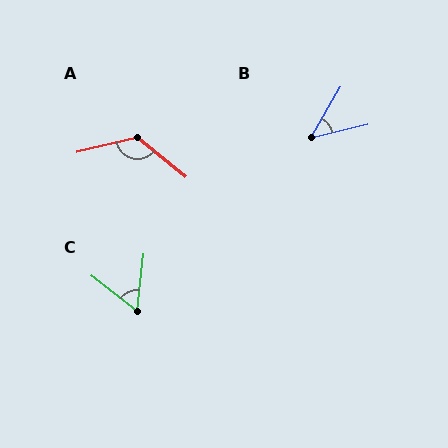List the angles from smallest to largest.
B (47°), C (59°), A (128°).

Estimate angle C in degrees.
Approximately 59 degrees.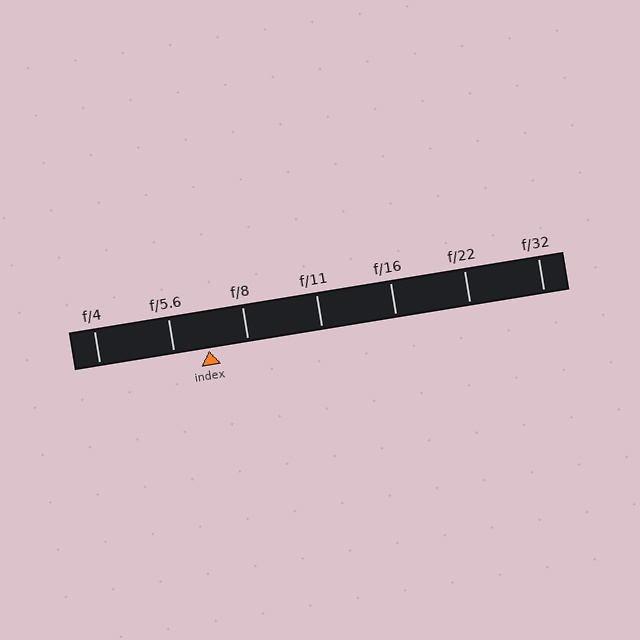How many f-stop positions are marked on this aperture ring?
There are 7 f-stop positions marked.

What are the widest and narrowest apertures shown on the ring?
The widest aperture shown is f/4 and the narrowest is f/32.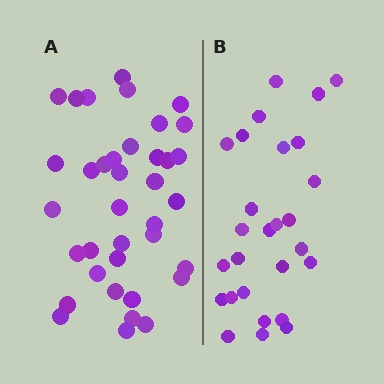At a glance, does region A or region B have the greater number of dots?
Region A (the left region) has more dots.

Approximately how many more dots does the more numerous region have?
Region A has roughly 10 or so more dots than region B.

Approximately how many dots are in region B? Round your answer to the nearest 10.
About 30 dots. (The exact count is 27, which rounds to 30.)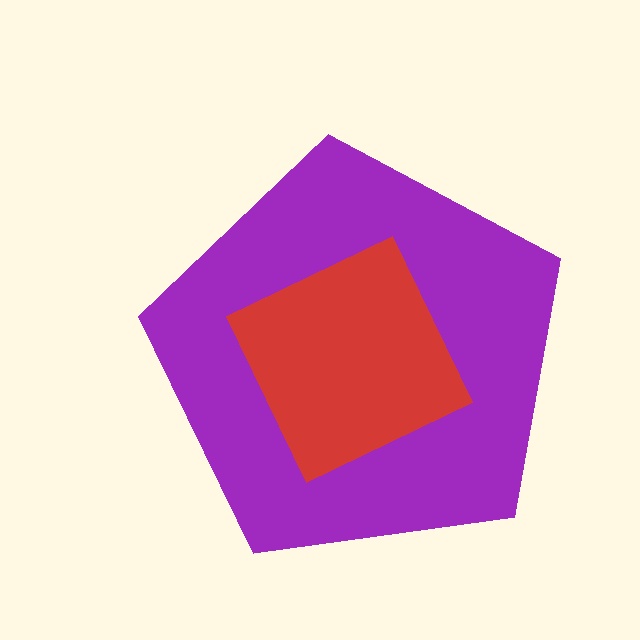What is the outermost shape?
The purple pentagon.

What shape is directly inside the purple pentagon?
The red square.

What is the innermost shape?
The red square.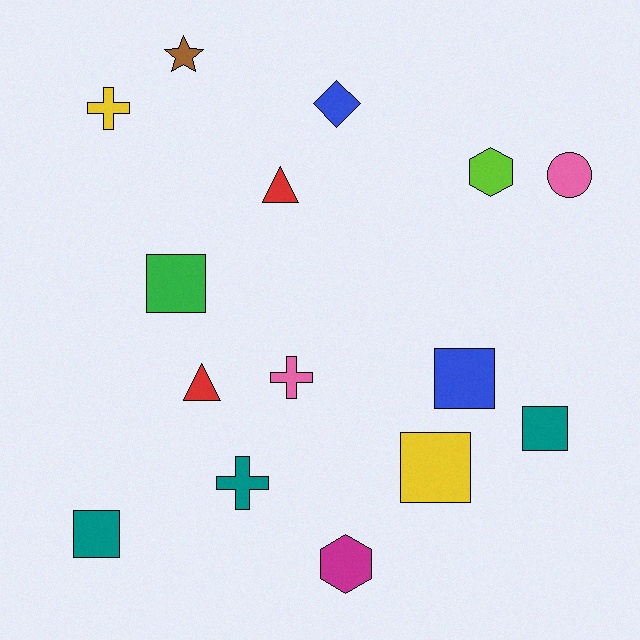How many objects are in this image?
There are 15 objects.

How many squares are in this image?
There are 5 squares.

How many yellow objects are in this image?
There are 2 yellow objects.